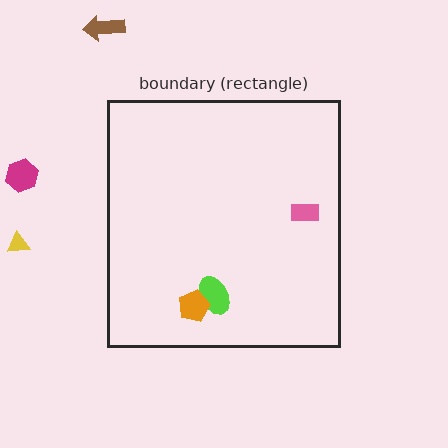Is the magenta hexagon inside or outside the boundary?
Outside.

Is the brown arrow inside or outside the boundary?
Outside.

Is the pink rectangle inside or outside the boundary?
Inside.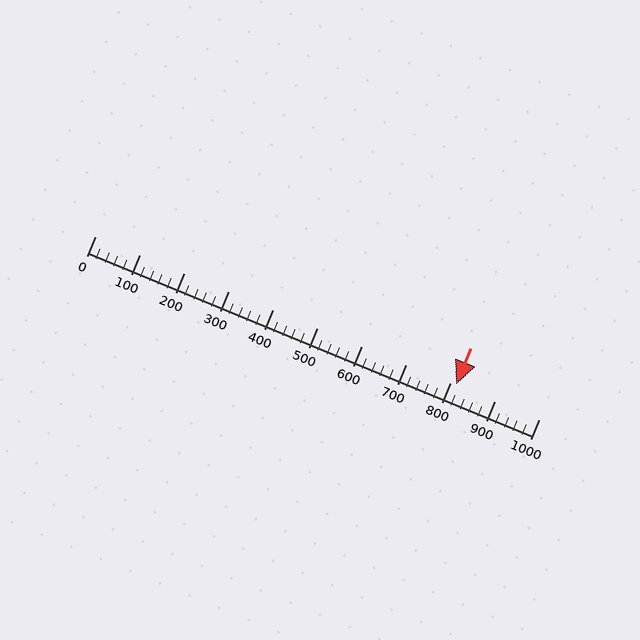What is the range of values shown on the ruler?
The ruler shows values from 0 to 1000.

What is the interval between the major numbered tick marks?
The major tick marks are spaced 100 units apart.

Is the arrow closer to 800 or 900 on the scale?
The arrow is closer to 800.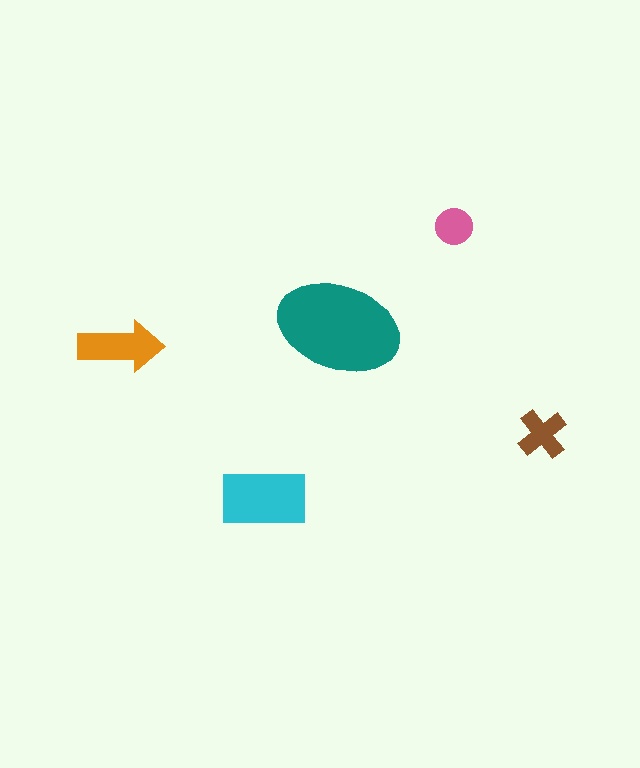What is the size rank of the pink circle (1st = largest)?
5th.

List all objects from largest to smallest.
The teal ellipse, the cyan rectangle, the orange arrow, the brown cross, the pink circle.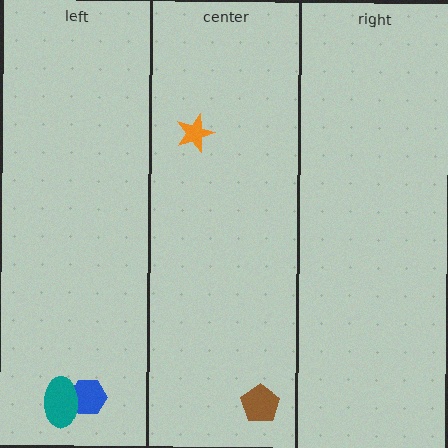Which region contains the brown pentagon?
The center region.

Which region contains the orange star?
The center region.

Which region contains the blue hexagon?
The left region.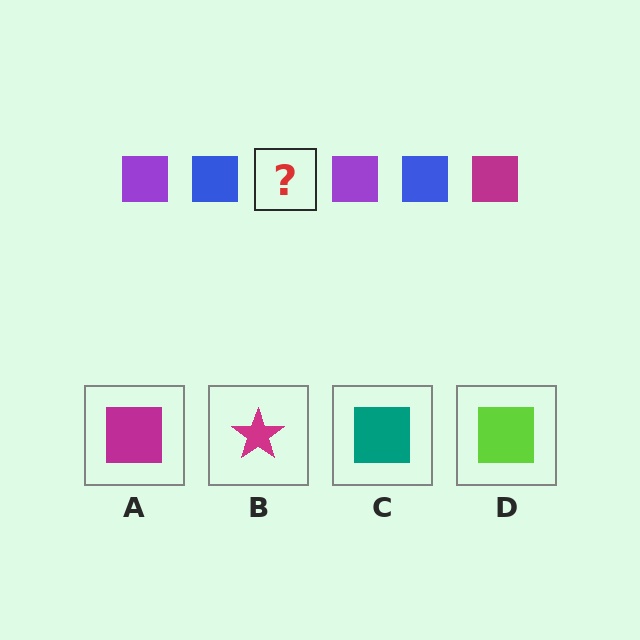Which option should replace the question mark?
Option A.